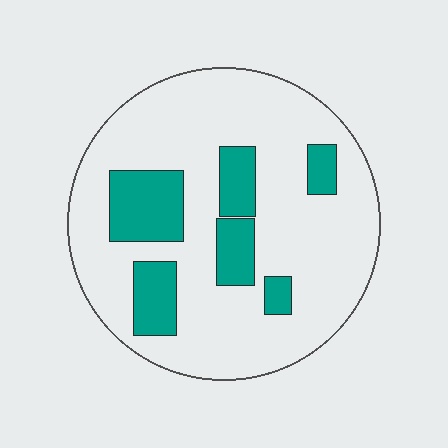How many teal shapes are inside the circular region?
6.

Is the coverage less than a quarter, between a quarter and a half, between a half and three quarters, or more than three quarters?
Less than a quarter.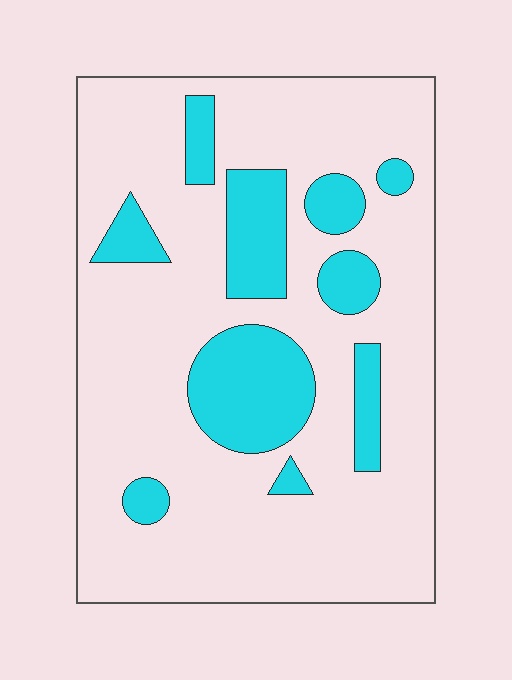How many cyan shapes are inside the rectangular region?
10.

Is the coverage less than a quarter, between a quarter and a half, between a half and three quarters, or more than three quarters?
Less than a quarter.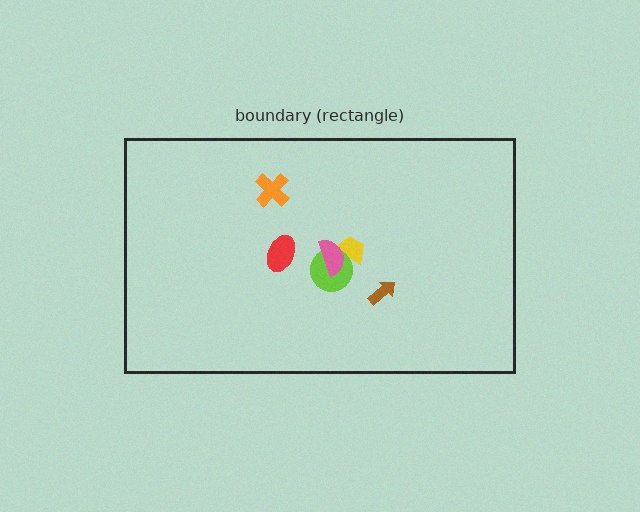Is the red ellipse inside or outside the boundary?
Inside.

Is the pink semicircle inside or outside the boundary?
Inside.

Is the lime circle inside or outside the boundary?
Inside.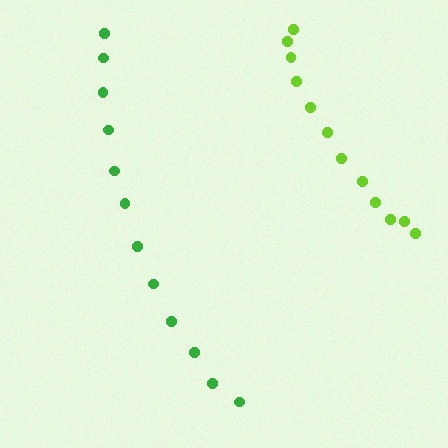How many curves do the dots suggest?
There are 2 distinct paths.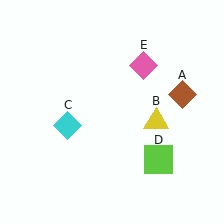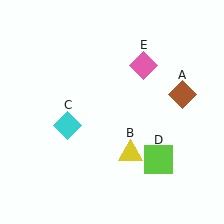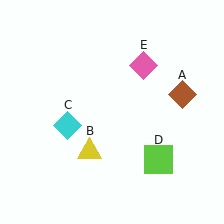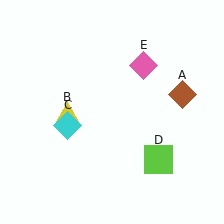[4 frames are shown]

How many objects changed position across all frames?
1 object changed position: yellow triangle (object B).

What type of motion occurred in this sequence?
The yellow triangle (object B) rotated clockwise around the center of the scene.